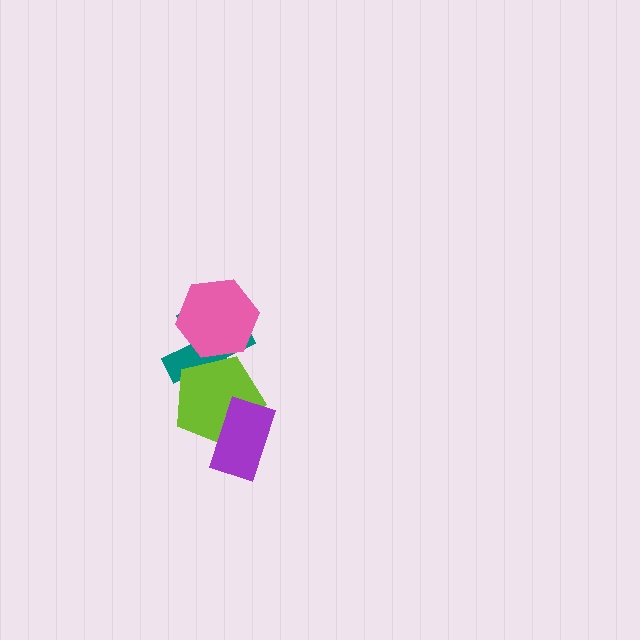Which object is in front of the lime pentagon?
The purple rectangle is in front of the lime pentagon.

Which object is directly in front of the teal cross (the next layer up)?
The lime pentagon is directly in front of the teal cross.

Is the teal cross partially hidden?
Yes, it is partially covered by another shape.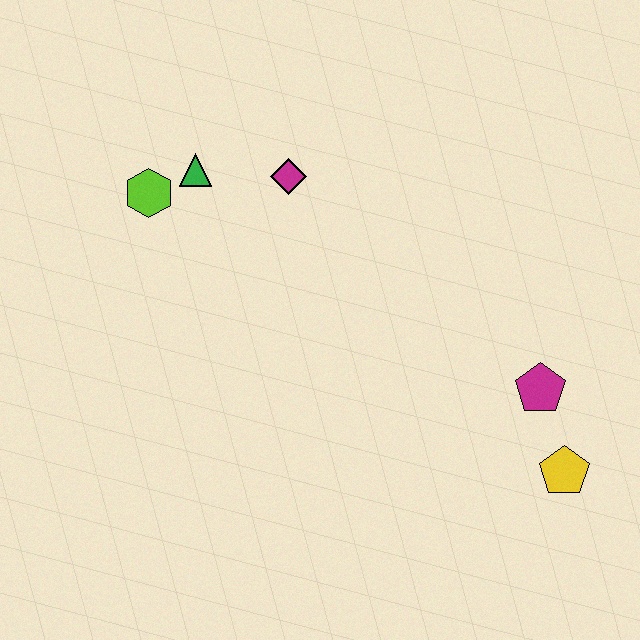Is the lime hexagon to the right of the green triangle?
No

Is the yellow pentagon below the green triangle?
Yes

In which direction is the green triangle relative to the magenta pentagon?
The green triangle is to the left of the magenta pentagon.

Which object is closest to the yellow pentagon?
The magenta pentagon is closest to the yellow pentagon.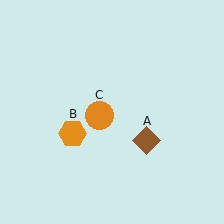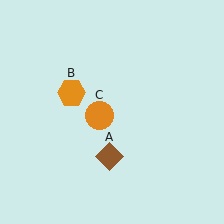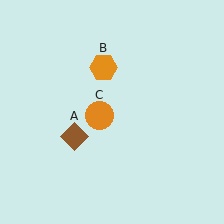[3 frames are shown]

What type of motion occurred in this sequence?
The brown diamond (object A), orange hexagon (object B) rotated clockwise around the center of the scene.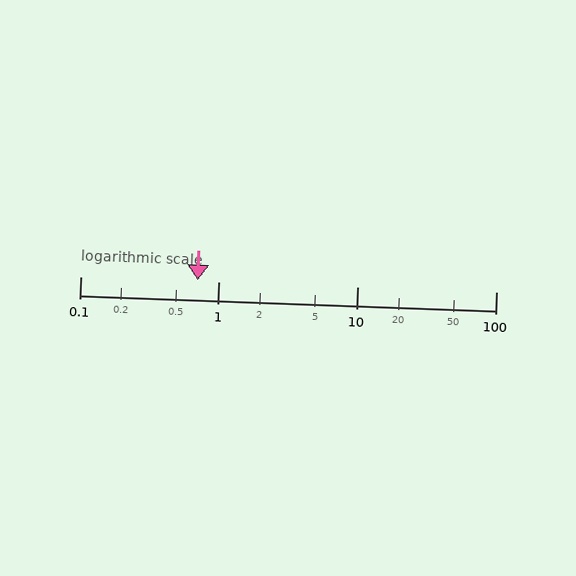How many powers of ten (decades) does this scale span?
The scale spans 3 decades, from 0.1 to 100.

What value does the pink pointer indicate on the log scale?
The pointer indicates approximately 0.7.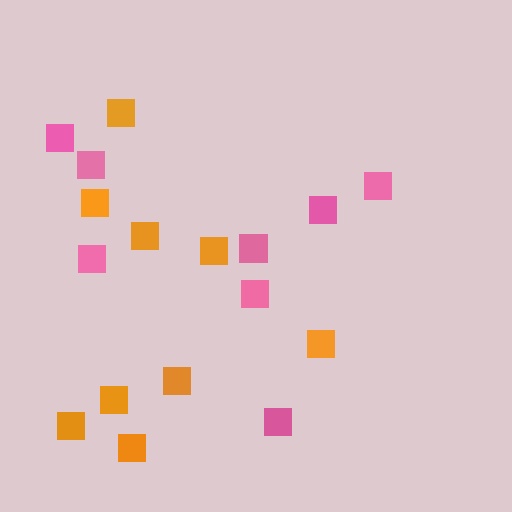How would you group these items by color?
There are 2 groups: one group of orange squares (9) and one group of pink squares (8).